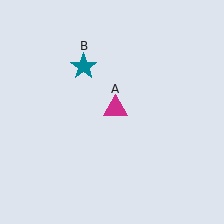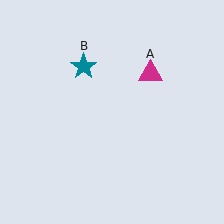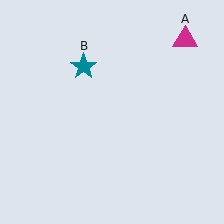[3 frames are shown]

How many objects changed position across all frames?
1 object changed position: magenta triangle (object A).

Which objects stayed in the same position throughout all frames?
Teal star (object B) remained stationary.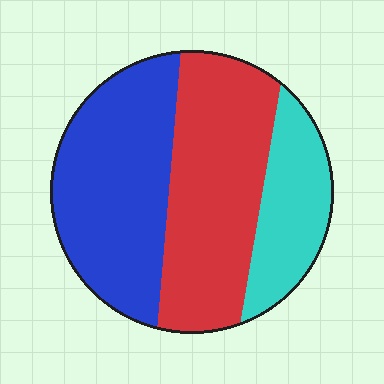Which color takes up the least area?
Cyan, at roughly 20%.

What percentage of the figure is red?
Red covers around 40% of the figure.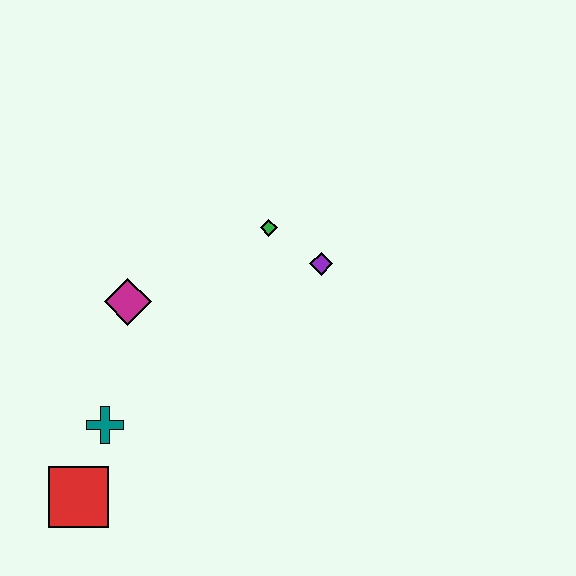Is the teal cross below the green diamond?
Yes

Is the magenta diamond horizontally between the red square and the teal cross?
No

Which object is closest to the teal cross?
The red square is closest to the teal cross.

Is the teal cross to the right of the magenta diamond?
No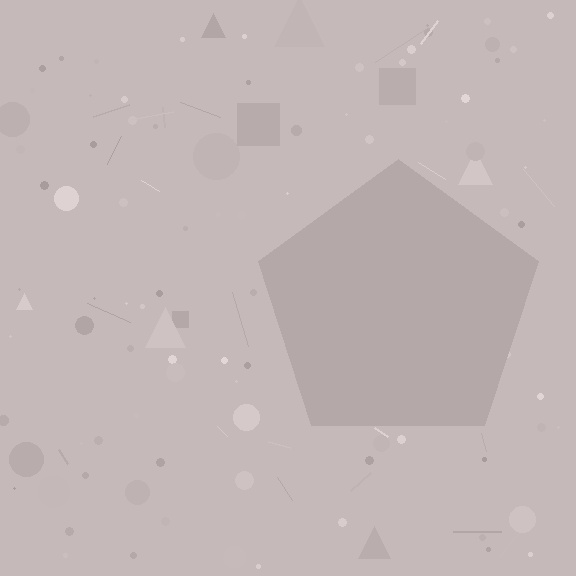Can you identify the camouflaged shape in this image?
The camouflaged shape is a pentagon.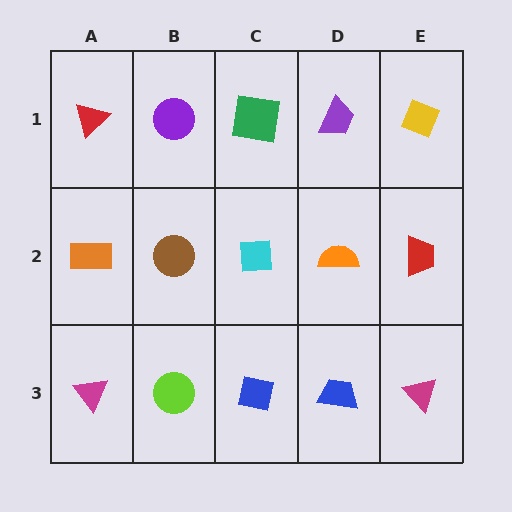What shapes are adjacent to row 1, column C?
A cyan square (row 2, column C), a purple circle (row 1, column B), a purple trapezoid (row 1, column D).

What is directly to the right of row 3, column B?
A blue square.